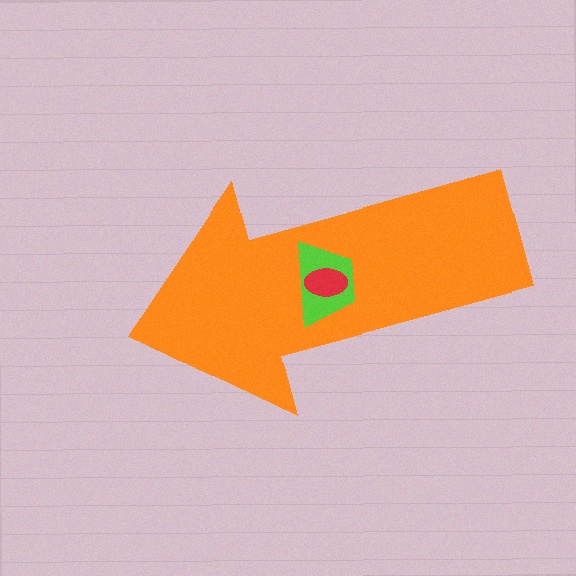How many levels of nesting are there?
3.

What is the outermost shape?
The orange arrow.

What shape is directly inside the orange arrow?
The lime trapezoid.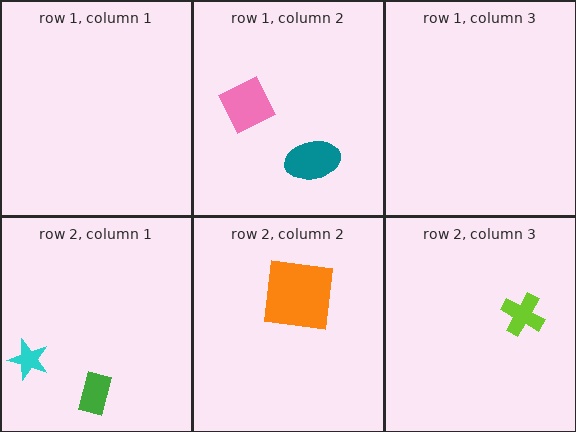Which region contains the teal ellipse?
The row 1, column 2 region.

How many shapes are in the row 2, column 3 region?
1.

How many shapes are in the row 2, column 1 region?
2.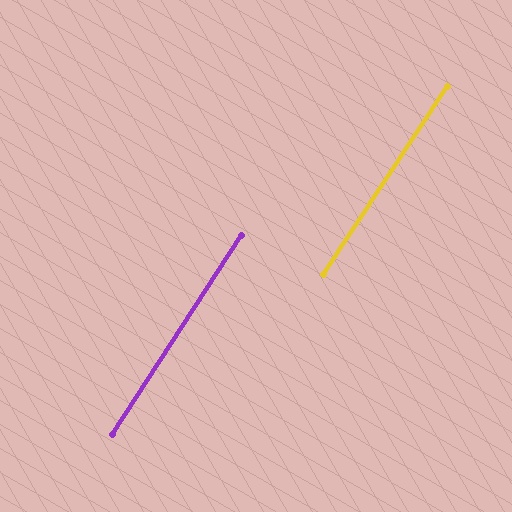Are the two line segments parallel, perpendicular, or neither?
Parallel — their directions differ by only 0.5°.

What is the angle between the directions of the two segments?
Approximately 0 degrees.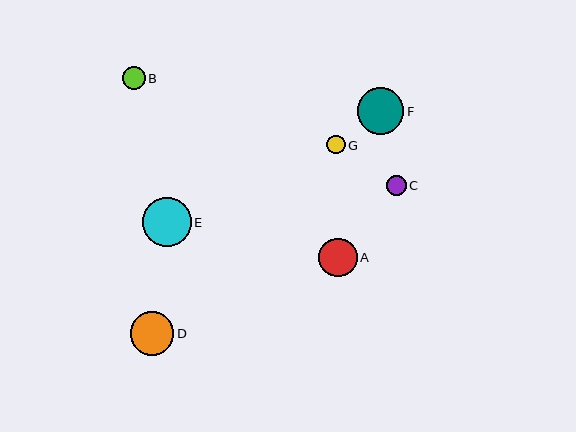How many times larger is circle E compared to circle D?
Circle E is approximately 1.1 times the size of circle D.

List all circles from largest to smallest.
From largest to smallest: E, F, D, A, B, C, G.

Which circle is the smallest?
Circle G is the smallest with a size of approximately 18 pixels.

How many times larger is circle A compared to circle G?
Circle A is approximately 2.1 times the size of circle G.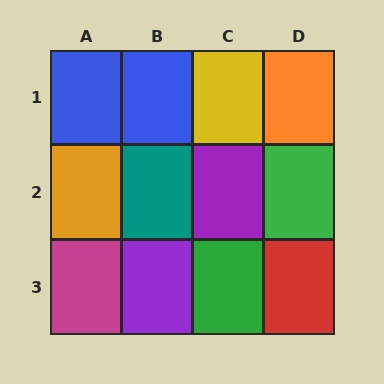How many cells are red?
1 cell is red.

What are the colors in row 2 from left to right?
Orange, teal, purple, green.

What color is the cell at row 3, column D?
Red.